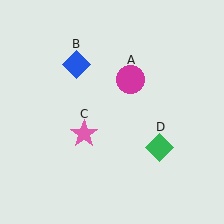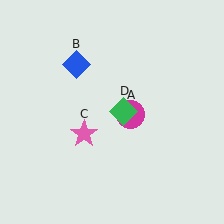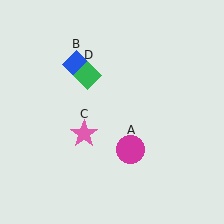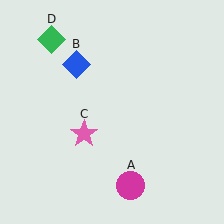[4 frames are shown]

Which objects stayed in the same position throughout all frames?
Blue diamond (object B) and pink star (object C) remained stationary.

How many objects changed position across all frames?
2 objects changed position: magenta circle (object A), green diamond (object D).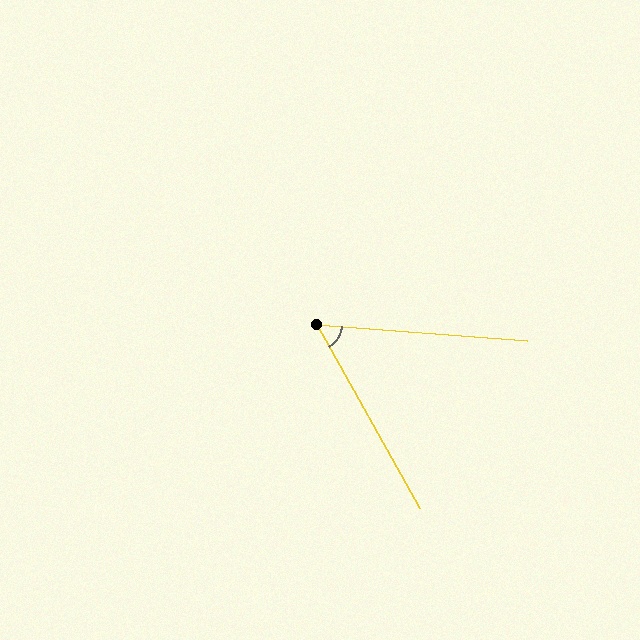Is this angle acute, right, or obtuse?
It is acute.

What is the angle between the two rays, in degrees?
Approximately 57 degrees.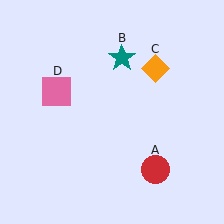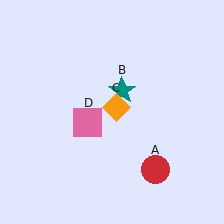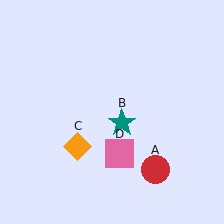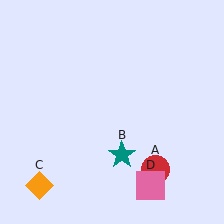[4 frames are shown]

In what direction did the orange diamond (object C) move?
The orange diamond (object C) moved down and to the left.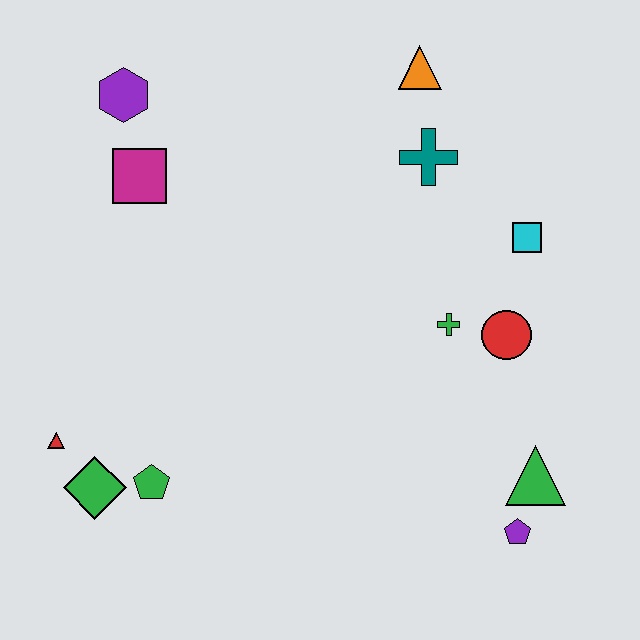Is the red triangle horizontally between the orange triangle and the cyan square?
No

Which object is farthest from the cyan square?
The red triangle is farthest from the cyan square.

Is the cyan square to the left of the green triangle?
Yes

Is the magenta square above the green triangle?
Yes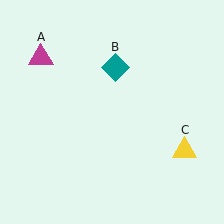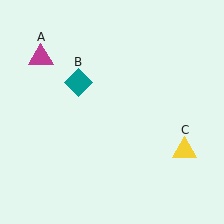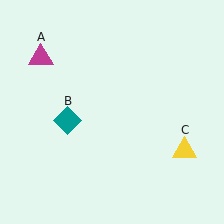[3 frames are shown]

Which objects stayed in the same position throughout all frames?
Magenta triangle (object A) and yellow triangle (object C) remained stationary.